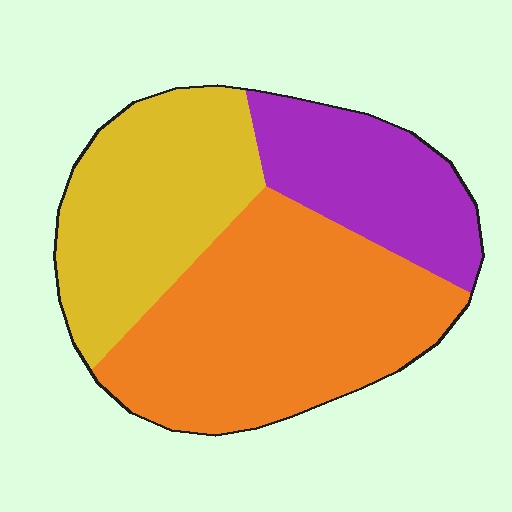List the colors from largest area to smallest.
From largest to smallest: orange, yellow, purple.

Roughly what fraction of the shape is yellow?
Yellow takes up between a quarter and a half of the shape.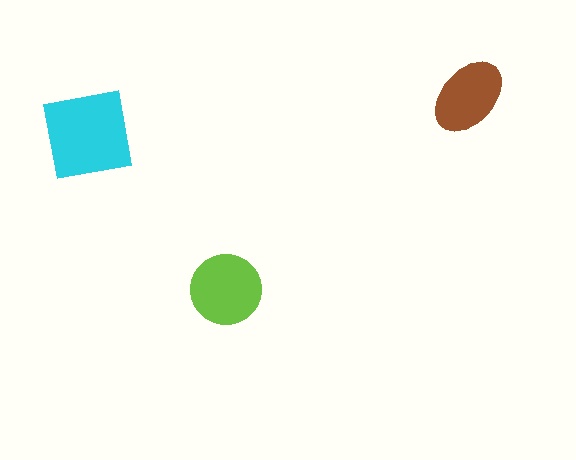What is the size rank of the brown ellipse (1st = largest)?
3rd.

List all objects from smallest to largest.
The brown ellipse, the lime circle, the cyan square.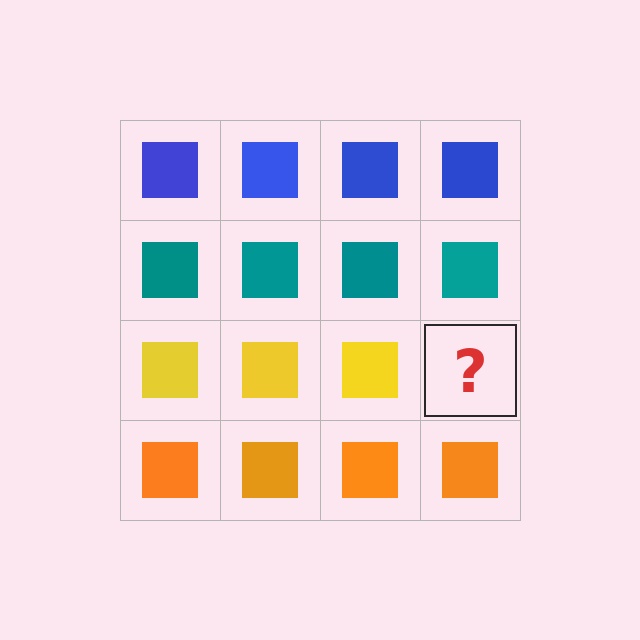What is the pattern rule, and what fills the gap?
The rule is that each row has a consistent color. The gap should be filled with a yellow square.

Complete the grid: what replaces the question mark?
The question mark should be replaced with a yellow square.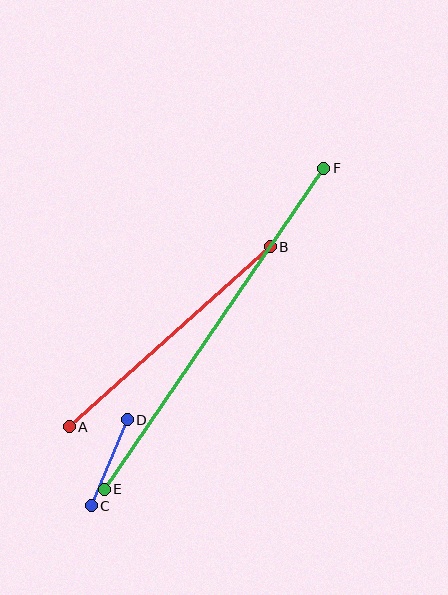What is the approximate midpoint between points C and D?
The midpoint is at approximately (109, 463) pixels.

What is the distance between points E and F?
The distance is approximately 389 pixels.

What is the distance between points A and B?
The distance is approximately 269 pixels.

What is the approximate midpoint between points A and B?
The midpoint is at approximately (170, 337) pixels.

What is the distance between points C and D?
The distance is approximately 93 pixels.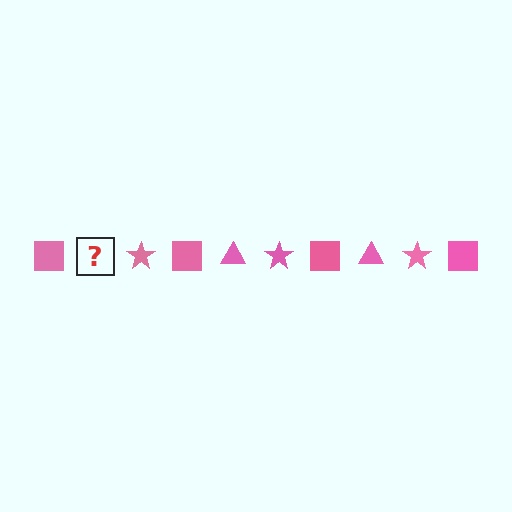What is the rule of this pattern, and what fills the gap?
The rule is that the pattern cycles through square, triangle, star shapes in pink. The gap should be filled with a pink triangle.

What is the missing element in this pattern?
The missing element is a pink triangle.